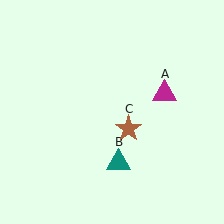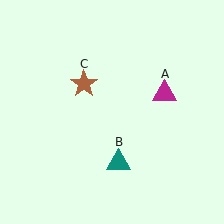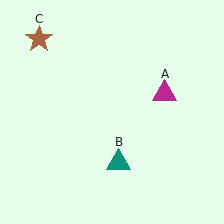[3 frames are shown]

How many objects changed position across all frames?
1 object changed position: brown star (object C).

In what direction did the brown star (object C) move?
The brown star (object C) moved up and to the left.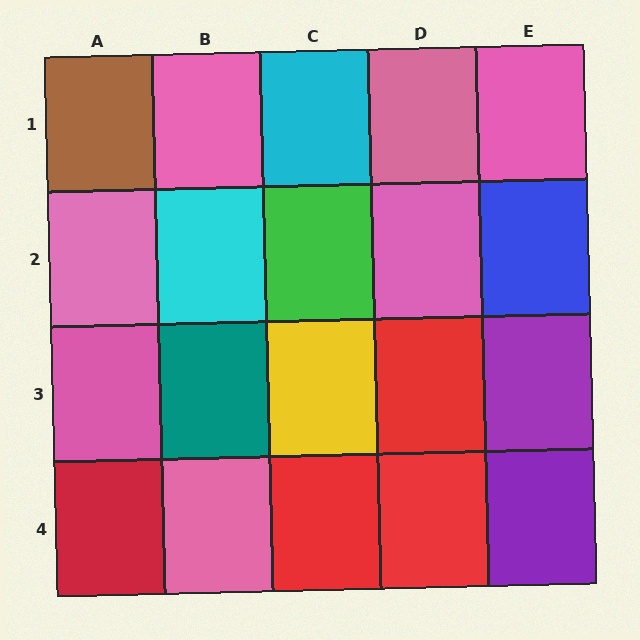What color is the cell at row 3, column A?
Pink.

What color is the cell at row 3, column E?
Purple.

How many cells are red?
4 cells are red.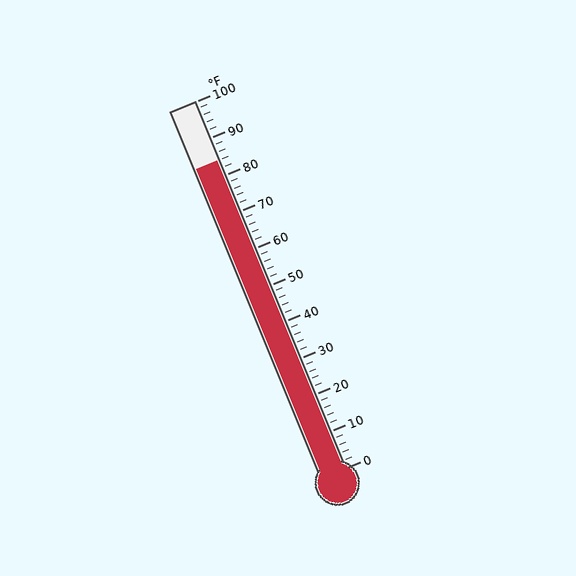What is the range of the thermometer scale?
The thermometer scale ranges from 0°F to 100°F.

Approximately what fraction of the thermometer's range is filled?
The thermometer is filled to approximately 85% of its range.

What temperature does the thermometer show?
The thermometer shows approximately 84°F.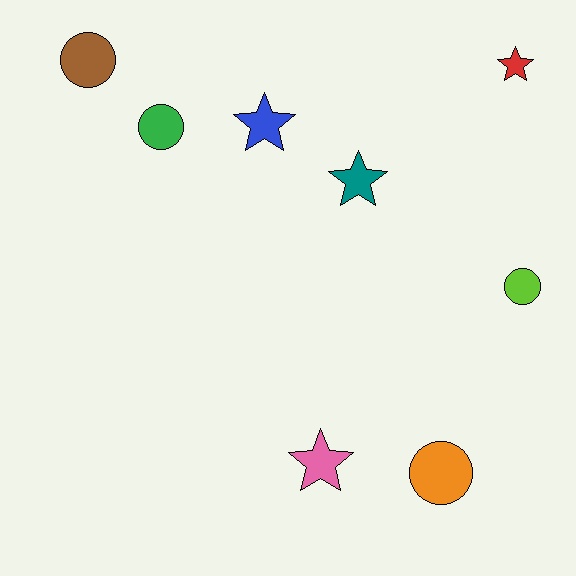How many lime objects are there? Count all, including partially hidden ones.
There is 1 lime object.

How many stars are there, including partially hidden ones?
There are 4 stars.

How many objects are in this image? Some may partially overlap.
There are 8 objects.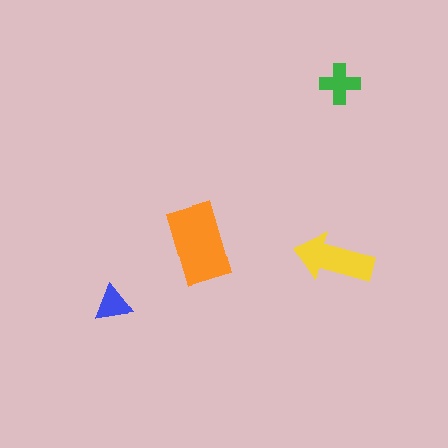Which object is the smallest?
The blue triangle.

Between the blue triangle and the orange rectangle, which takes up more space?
The orange rectangle.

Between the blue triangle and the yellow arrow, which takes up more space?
The yellow arrow.